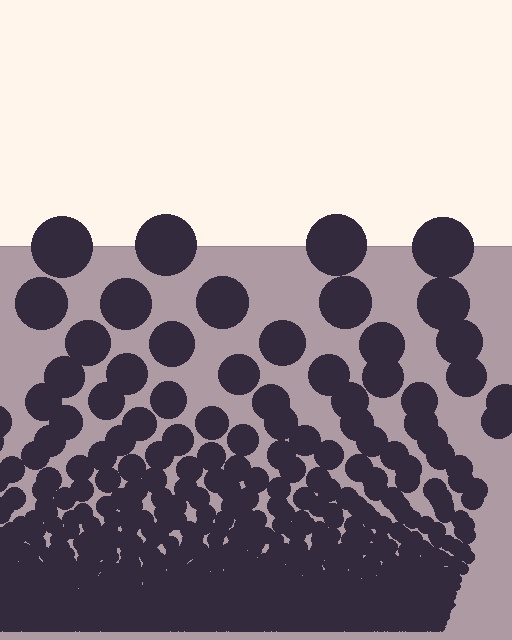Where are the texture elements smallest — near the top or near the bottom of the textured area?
Near the bottom.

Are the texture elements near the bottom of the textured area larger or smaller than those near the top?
Smaller. The gradient is inverted — elements near the bottom are smaller and denser.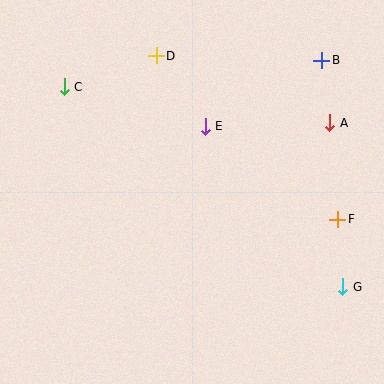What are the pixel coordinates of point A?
Point A is at (330, 123).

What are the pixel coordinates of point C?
Point C is at (64, 87).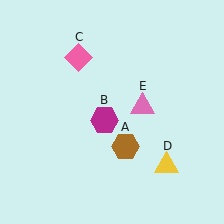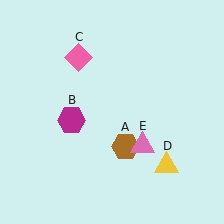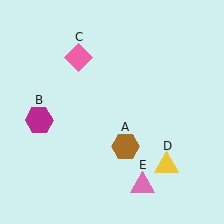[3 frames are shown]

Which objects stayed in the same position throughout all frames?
Brown hexagon (object A) and pink diamond (object C) and yellow triangle (object D) remained stationary.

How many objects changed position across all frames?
2 objects changed position: magenta hexagon (object B), pink triangle (object E).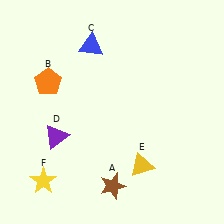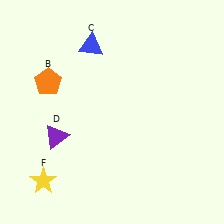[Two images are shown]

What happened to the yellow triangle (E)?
The yellow triangle (E) was removed in Image 2. It was in the bottom-right area of Image 1.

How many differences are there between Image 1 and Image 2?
There are 2 differences between the two images.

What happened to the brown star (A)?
The brown star (A) was removed in Image 2. It was in the bottom-right area of Image 1.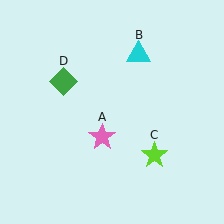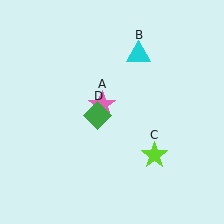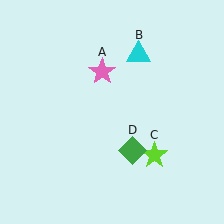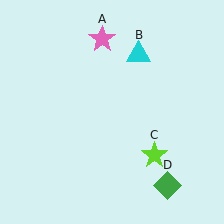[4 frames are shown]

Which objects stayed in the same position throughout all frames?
Cyan triangle (object B) and lime star (object C) remained stationary.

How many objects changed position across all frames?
2 objects changed position: pink star (object A), green diamond (object D).